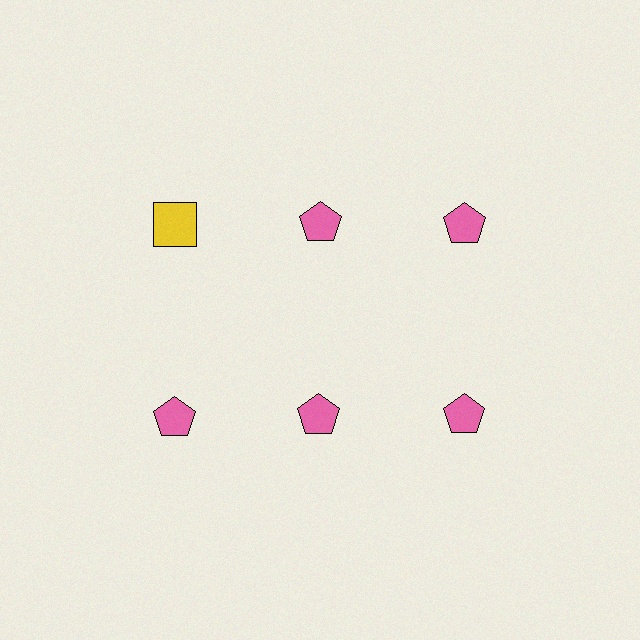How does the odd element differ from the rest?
It differs in both color (yellow instead of pink) and shape (square instead of pentagon).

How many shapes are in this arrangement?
There are 6 shapes arranged in a grid pattern.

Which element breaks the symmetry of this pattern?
The yellow square in the top row, leftmost column breaks the symmetry. All other shapes are pink pentagons.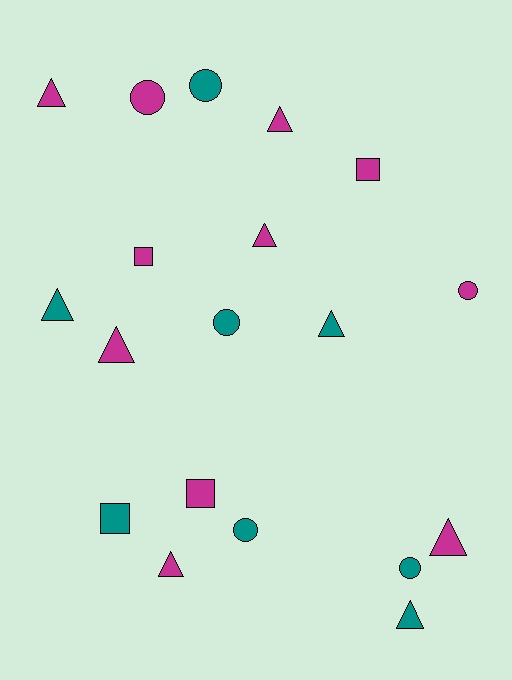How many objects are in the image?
There are 19 objects.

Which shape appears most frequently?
Triangle, with 9 objects.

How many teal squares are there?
There is 1 teal square.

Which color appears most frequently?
Magenta, with 11 objects.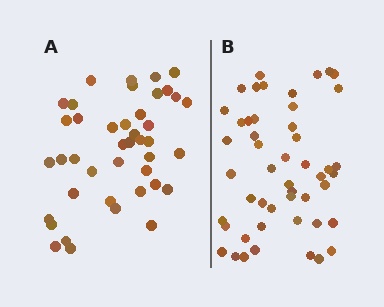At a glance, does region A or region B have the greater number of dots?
Region B (the right region) has more dots.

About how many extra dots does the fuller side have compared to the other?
Region B has roughly 8 or so more dots than region A.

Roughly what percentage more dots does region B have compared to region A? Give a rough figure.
About 15% more.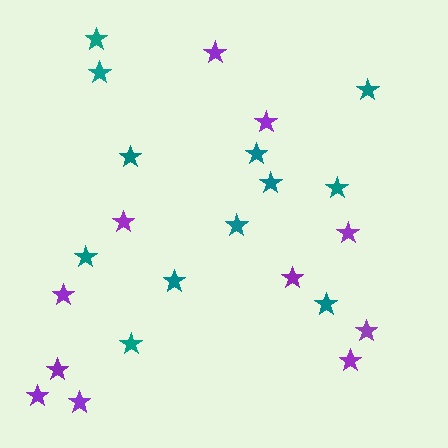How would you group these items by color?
There are 2 groups: one group of teal stars (12) and one group of purple stars (11).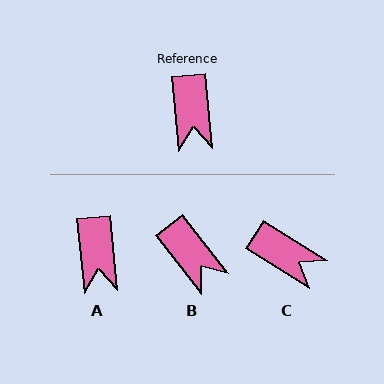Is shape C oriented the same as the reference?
No, it is off by about 52 degrees.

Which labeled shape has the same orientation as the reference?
A.